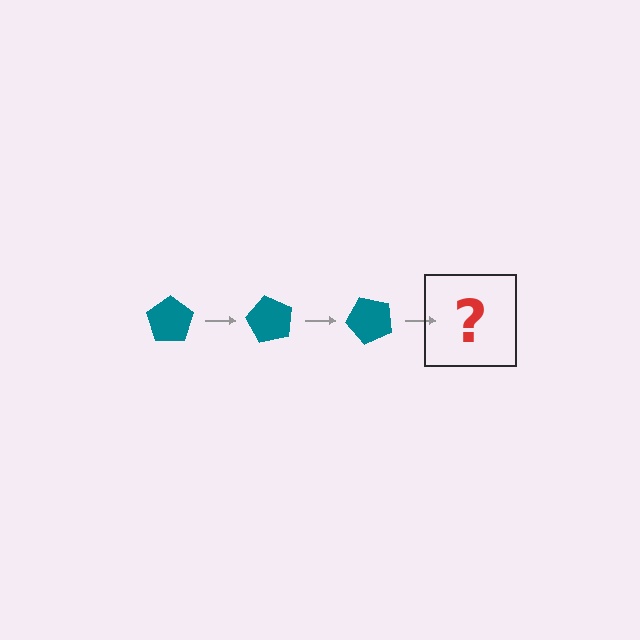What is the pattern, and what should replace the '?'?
The pattern is that the pentagon rotates 60 degrees each step. The '?' should be a teal pentagon rotated 180 degrees.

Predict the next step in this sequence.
The next step is a teal pentagon rotated 180 degrees.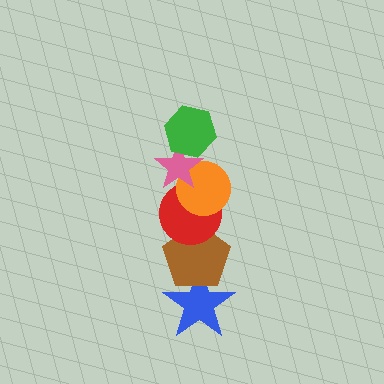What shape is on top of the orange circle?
The pink star is on top of the orange circle.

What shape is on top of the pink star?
The green hexagon is on top of the pink star.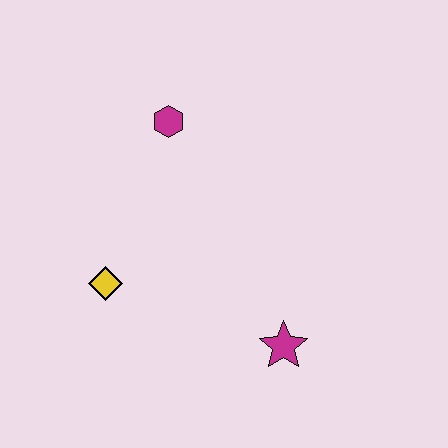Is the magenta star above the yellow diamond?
No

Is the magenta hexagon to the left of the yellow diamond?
No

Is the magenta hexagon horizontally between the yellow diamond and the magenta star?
Yes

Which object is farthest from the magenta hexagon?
The magenta star is farthest from the magenta hexagon.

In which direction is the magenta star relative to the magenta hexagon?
The magenta star is below the magenta hexagon.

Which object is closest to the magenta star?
The yellow diamond is closest to the magenta star.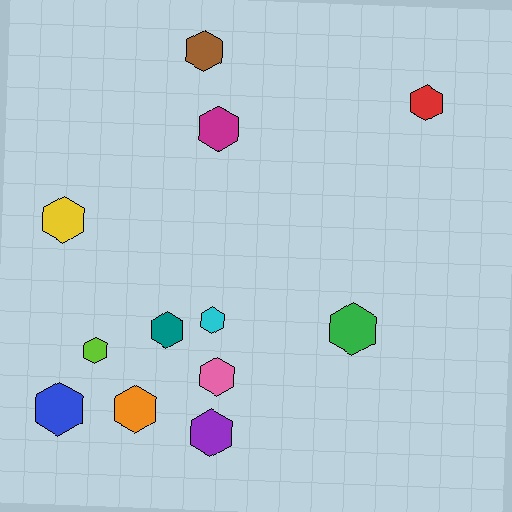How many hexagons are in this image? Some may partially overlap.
There are 12 hexagons.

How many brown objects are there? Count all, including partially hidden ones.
There is 1 brown object.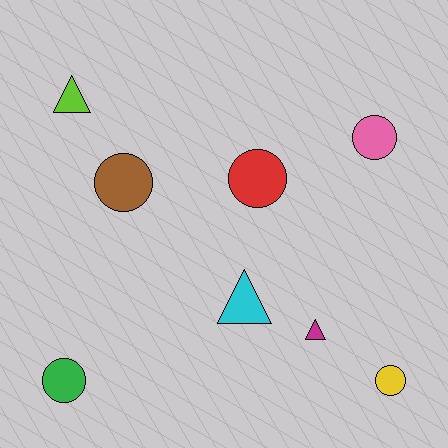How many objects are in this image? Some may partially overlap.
There are 8 objects.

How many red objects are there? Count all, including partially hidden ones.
There is 1 red object.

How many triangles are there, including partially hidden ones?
There are 3 triangles.